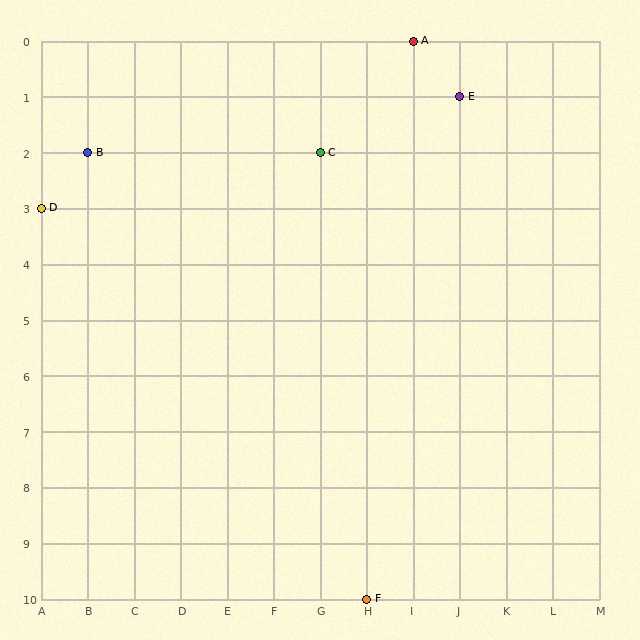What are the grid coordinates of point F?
Point F is at grid coordinates (H, 10).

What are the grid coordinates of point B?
Point B is at grid coordinates (B, 2).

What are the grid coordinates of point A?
Point A is at grid coordinates (I, 0).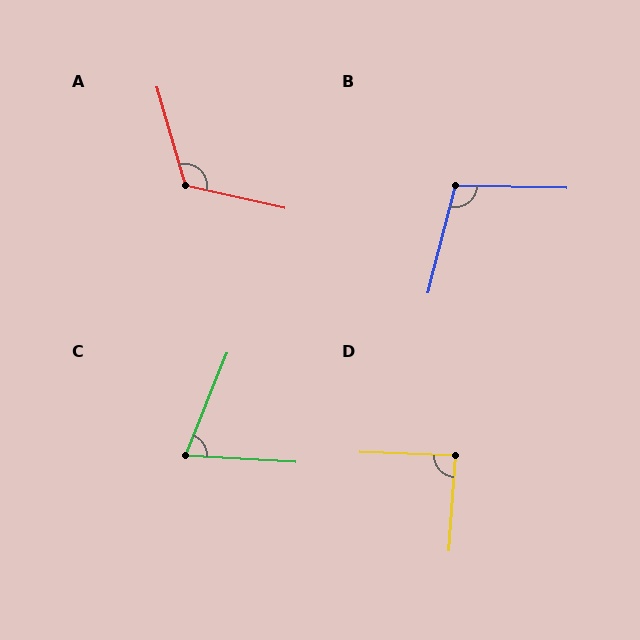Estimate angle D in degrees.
Approximately 88 degrees.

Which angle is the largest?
A, at approximately 119 degrees.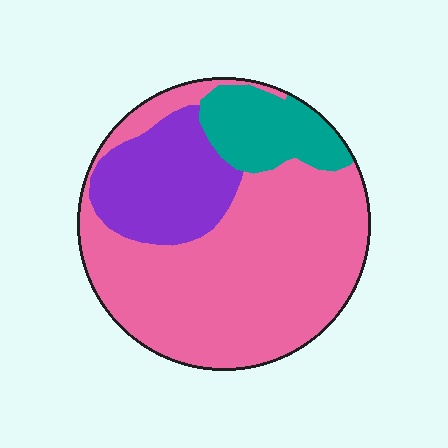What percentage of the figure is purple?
Purple covers roughly 20% of the figure.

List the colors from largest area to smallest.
From largest to smallest: pink, purple, teal.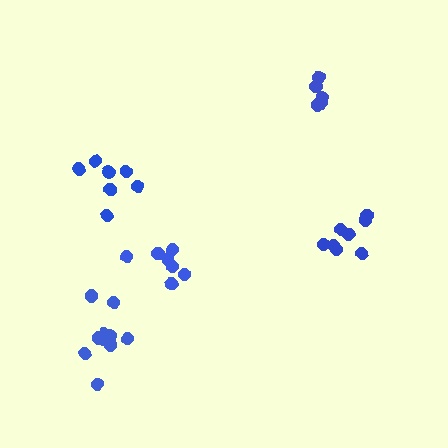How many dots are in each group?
Group 1: 8 dots, Group 2: 11 dots, Group 3: 5 dots, Group 4: 7 dots, Group 5: 7 dots (38 total).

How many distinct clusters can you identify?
There are 5 distinct clusters.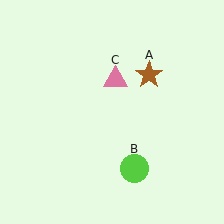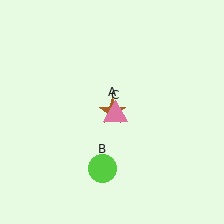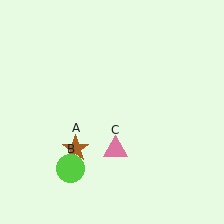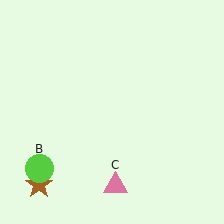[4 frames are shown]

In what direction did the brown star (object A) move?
The brown star (object A) moved down and to the left.